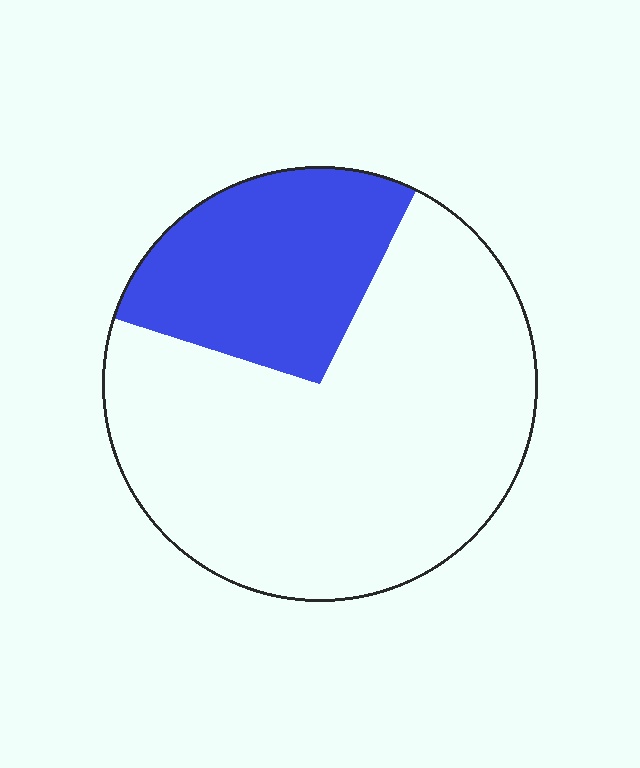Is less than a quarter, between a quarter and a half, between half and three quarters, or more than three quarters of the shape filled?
Between a quarter and a half.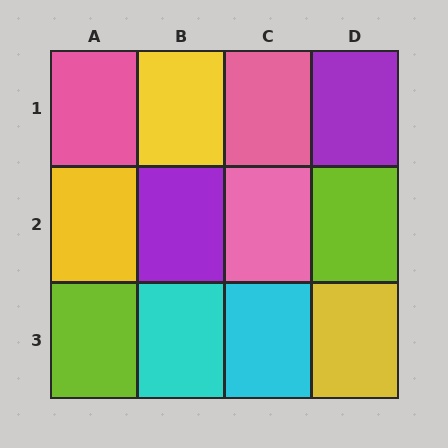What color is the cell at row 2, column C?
Pink.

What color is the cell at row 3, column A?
Lime.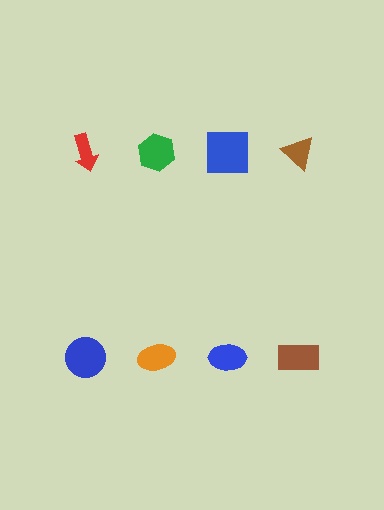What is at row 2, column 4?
A brown rectangle.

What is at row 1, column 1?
A red arrow.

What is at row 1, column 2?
A green hexagon.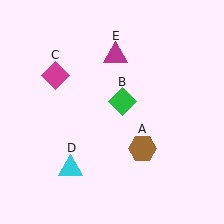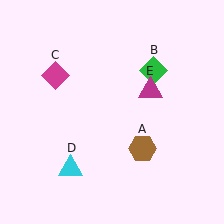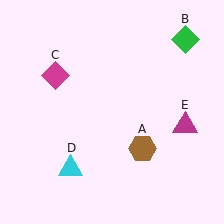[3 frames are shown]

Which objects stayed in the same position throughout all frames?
Brown hexagon (object A) and magenta diamond (object C) and cyan triangle (object D) remained stationary.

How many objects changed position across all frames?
2 objects changed position: green diamond (object B), magenta triangle (object E).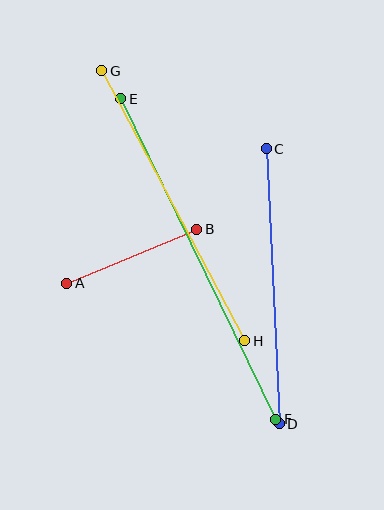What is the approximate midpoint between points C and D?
The midpoint is at approximately (273, 286) pixels.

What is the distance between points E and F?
The distance is approximately 356 pixels.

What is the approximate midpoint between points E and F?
The midpoint is at approximately (198, 259) pixels.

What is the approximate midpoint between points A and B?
The midpoint is at approximately (132, 256) pixels.